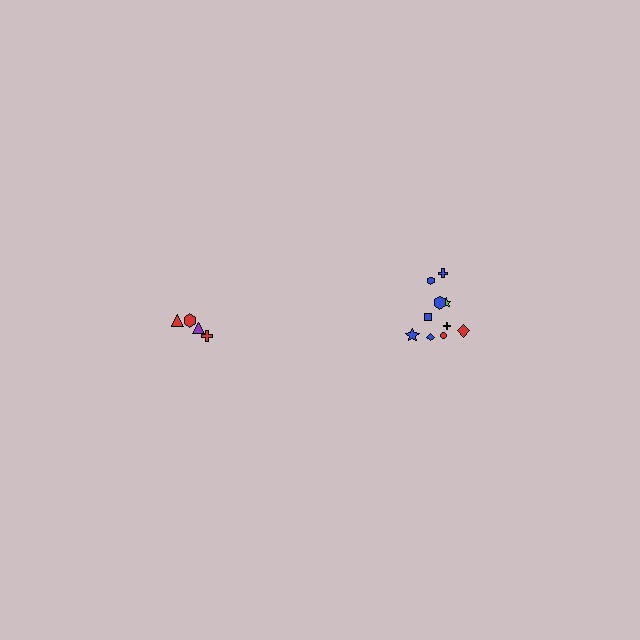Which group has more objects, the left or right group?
The right group.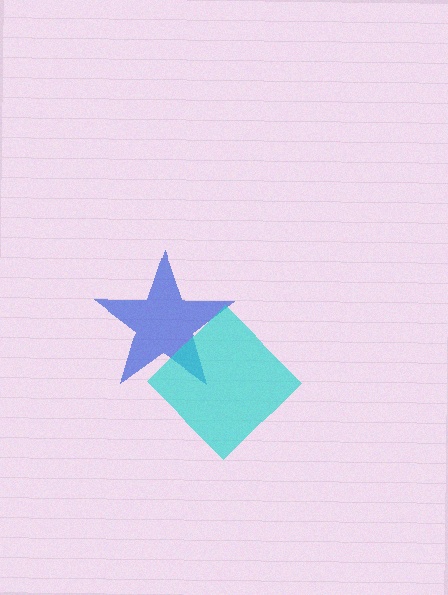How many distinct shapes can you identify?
There are 2 distinct shapes: a blue star, a cyan diamond.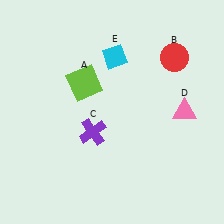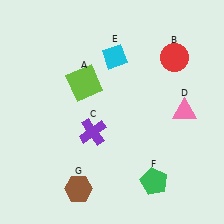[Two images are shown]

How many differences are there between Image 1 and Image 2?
There are 2 differences between the two images.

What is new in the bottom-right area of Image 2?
A green pentagon (F) was added in the bottom-right area of Image 2.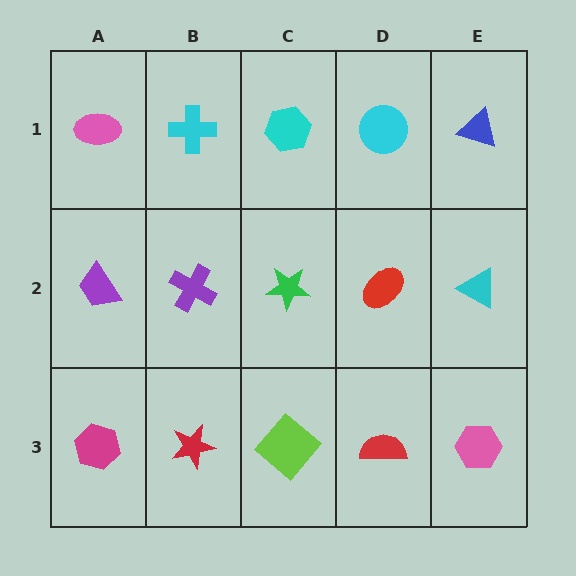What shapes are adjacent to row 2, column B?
A cyan cross (row 1, column B), a red star (row 3, column B), a purple trapezoid (row 2, column A), a green star (row 2, column C).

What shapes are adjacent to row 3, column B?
A purple cross (row 2, column B), a magenta hexagon (row 3, column A), a lime diamond (row 3, column C).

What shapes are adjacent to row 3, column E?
A cyan triangle (row 2, column E), a red semicircle (row 3, column D).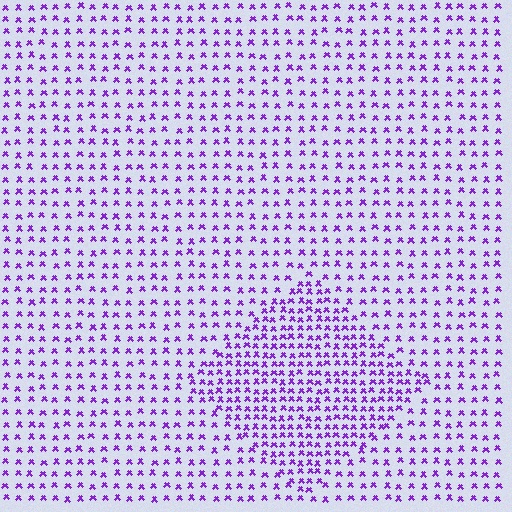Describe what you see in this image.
The image contains small purple elements arranged at two different densities. A diamond-shaped region is visible where the elements are more densely packed than the surrounding area.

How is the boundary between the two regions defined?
The boundary is defined by a change in element density (approximately 1.9x ratio). All elements are the same color, size, and shape.